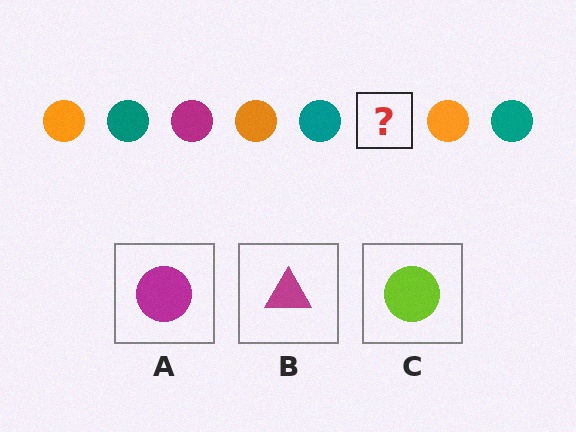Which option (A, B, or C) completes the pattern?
A.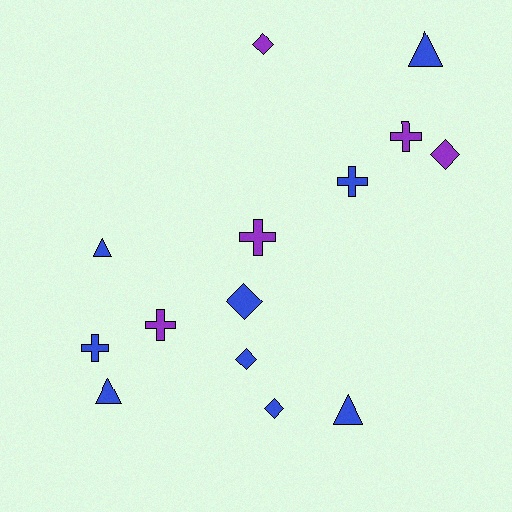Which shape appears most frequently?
Diamond, with 5 objects.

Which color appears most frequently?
Blue, with 9 objects.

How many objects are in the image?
There are 14 objects.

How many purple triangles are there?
There are no purple triangles.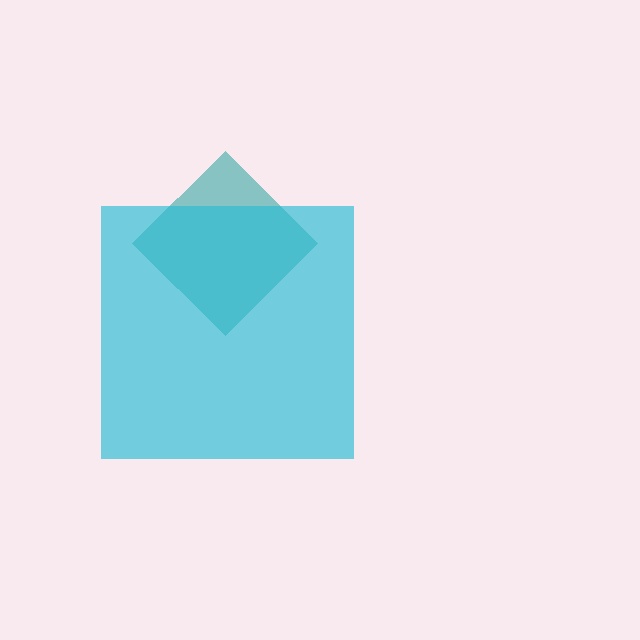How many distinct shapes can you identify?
There are 2 distinct shapes: a teal diamond, a cyan square.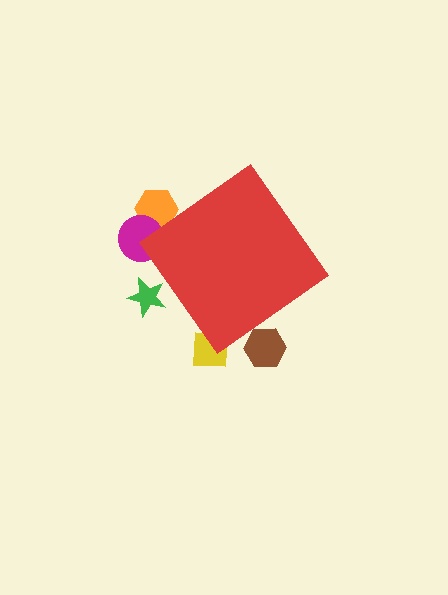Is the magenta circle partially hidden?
Yes, the magenta circle is partially hidden behind the red diamond.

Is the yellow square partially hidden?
Yes, the yellow square is partially hidden behind the red diamond.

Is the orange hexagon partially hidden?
Yes, the orange hexagon is partially hidden behind the red diamond.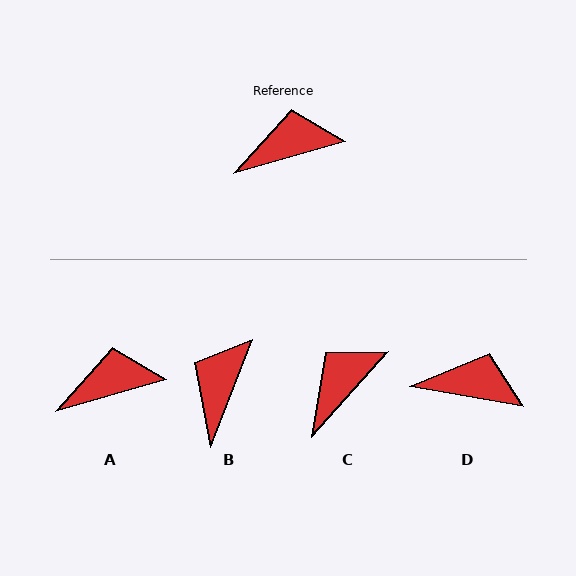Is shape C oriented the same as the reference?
No, it is off by about 32 degrees.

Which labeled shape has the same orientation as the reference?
A.